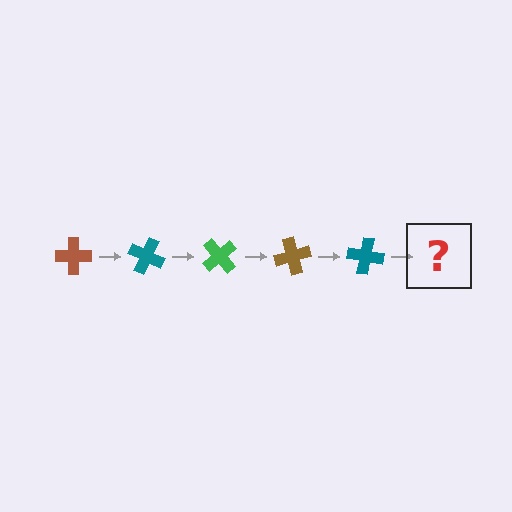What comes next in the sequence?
The next element should be a green cross, rotated 125 degrees from the start.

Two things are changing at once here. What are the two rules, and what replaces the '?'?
The two rules are that it rotates 25 degrees each step and the color cycles through brown, teal, and green. The '?' should be a green cross, rotated 125 degrees from the start.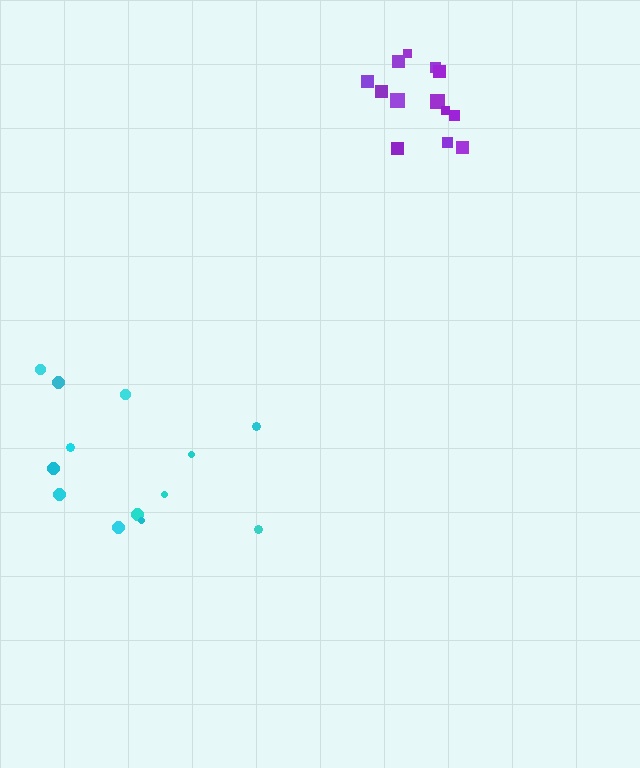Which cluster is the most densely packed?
Purple.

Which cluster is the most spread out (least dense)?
Cyan.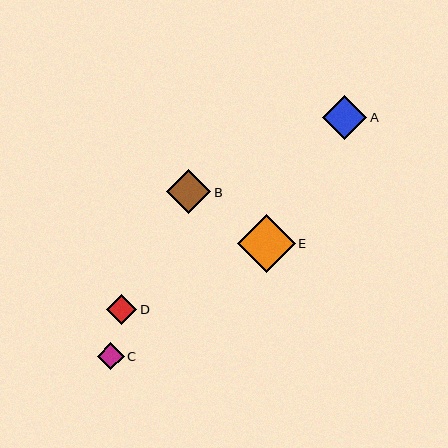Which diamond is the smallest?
Diamond C is the smallest with a size of approximately 27 pixels.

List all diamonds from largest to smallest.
From largest to smallest: E, A, B, D, C.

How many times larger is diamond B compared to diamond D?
Diamond B is approximately 1.5 times the size of diamond D.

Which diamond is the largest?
Diamond E is the largest with a size of approximately 58 pixels.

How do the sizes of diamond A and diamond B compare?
Diamond A and diamond B are approximately the same size.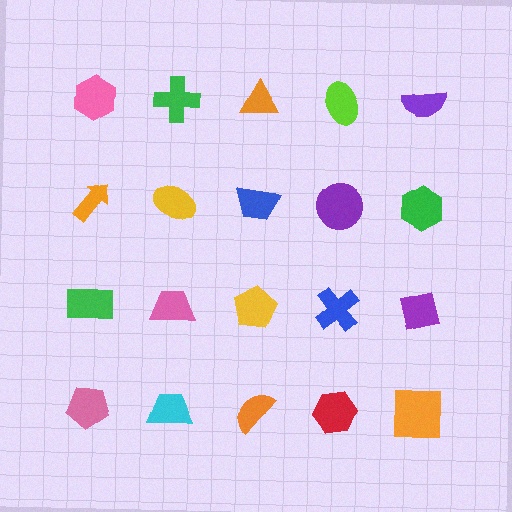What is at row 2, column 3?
A blue trapezoid.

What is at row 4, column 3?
An orange semicircle.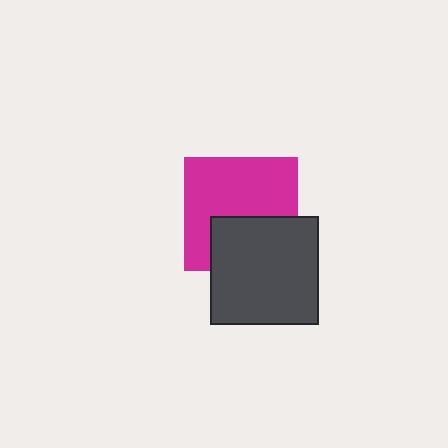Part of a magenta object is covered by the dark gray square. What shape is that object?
It is a square.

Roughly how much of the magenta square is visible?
About half of it is visible (roughly 62%).